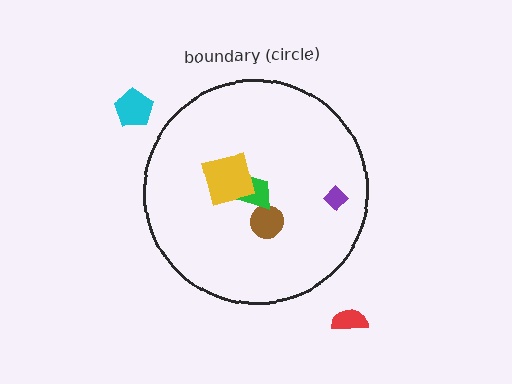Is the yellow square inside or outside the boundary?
Inside.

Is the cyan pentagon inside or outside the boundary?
Outside.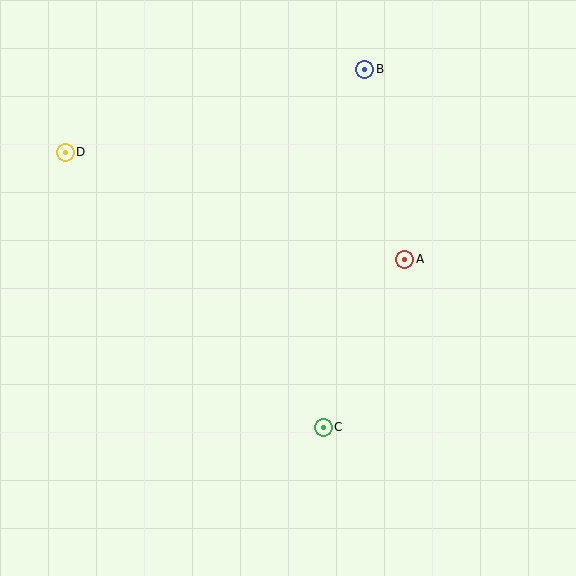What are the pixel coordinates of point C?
Point C is at (323, 427).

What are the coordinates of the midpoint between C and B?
The midpoint between C and B is at (344, 248).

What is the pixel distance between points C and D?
The distance between C and D is 377 pixels.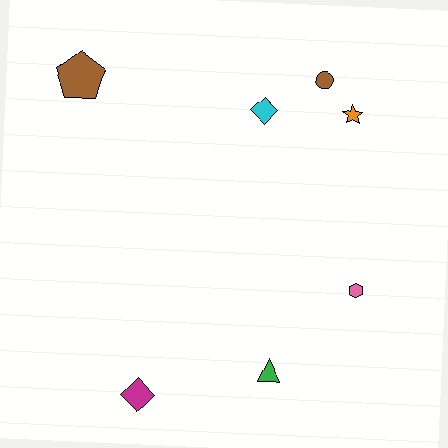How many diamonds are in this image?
There are 2 diamonds.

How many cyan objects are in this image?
There is 1 cyan object.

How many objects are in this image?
There are 7 objects.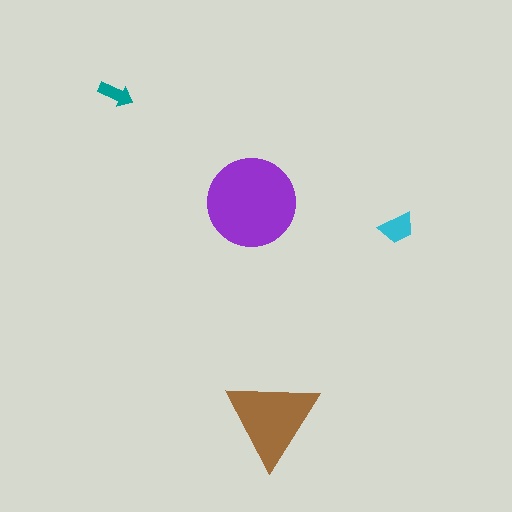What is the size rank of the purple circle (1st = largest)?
1st.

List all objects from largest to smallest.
The purple circle, the brown triangle, the cyan trapezoid, the teal arrow.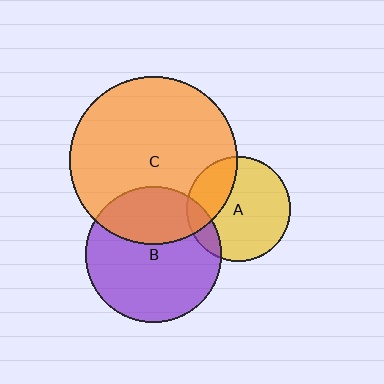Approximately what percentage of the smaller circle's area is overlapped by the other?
Approximately 35%.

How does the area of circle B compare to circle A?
Approximately 1.7 times.